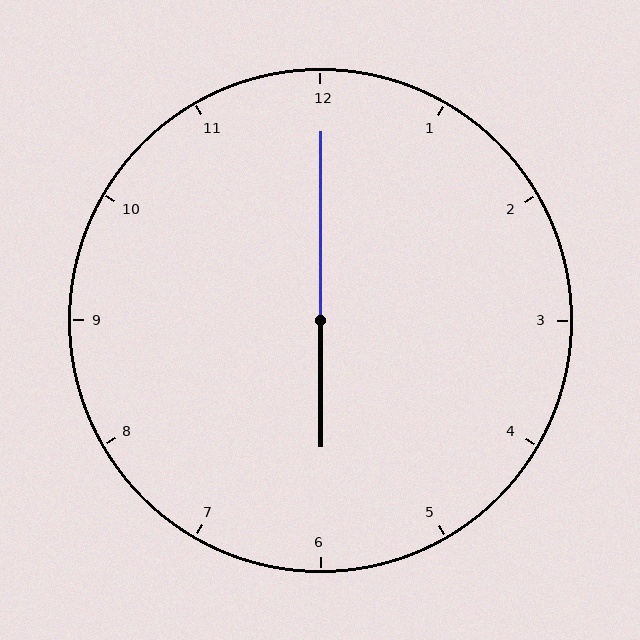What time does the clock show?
6:00.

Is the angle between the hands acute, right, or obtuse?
It is obtuse.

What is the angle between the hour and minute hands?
Approximately 180 degrees.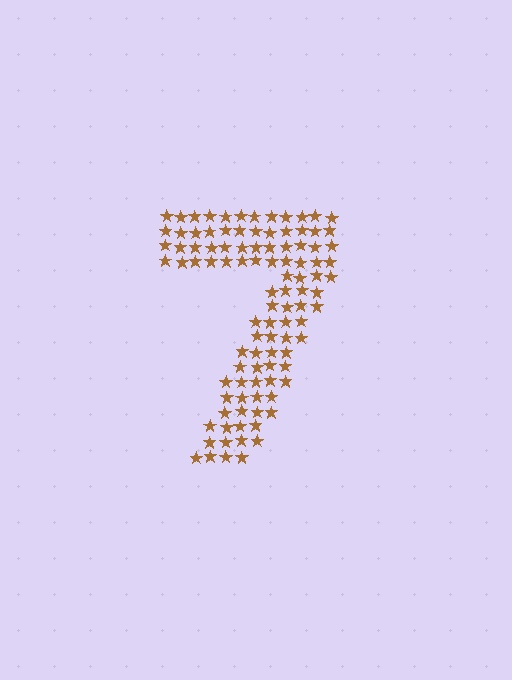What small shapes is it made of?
It is made of small stars.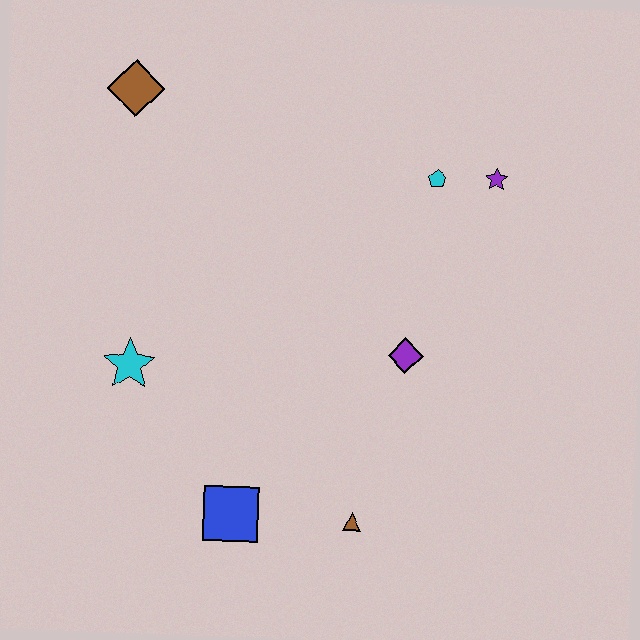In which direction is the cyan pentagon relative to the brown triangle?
The cyan pentagon is above the brown triangle.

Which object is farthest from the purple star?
The blue square is farthest from the purple star.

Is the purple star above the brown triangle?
Yes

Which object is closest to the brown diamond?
The cyan star is closest to the brown diamond.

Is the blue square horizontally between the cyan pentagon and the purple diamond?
No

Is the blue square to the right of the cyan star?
Yes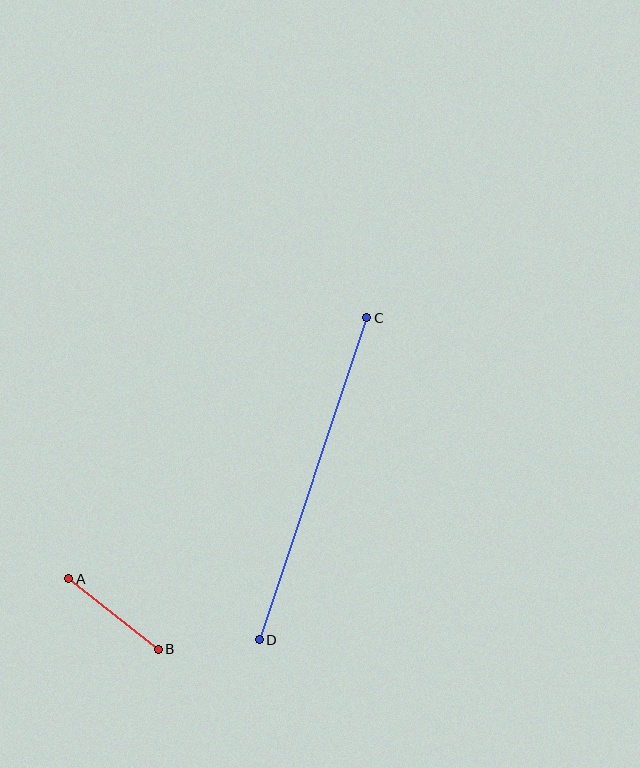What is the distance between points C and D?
The distance is approximately 339 pixels.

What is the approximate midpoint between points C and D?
The midpoint is at approximately (313, 479) pixels.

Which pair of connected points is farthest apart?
Points C and D are farthest apart.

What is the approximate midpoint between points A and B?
The midpoint is at approximately (114, 614) pixels.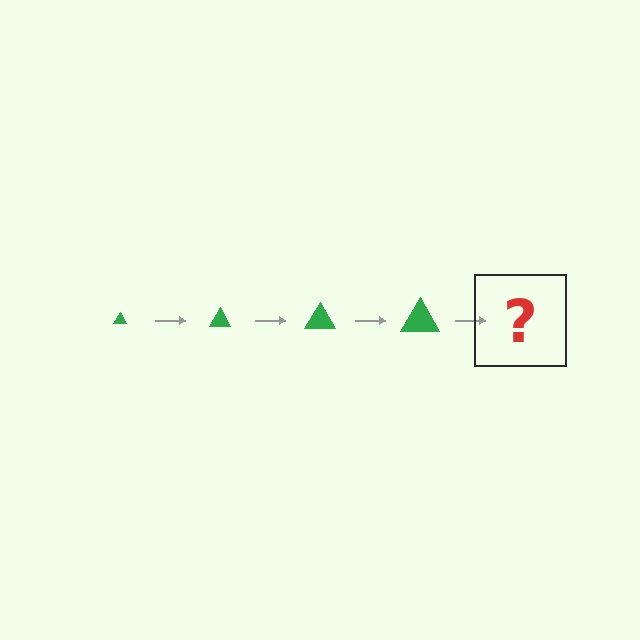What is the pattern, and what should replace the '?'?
The pattern is that the triangle gets progressively larger each step. The '?' should be a green triangle, larger than the previous one.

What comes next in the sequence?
The next element should be a green triangle, larger than the previous one.